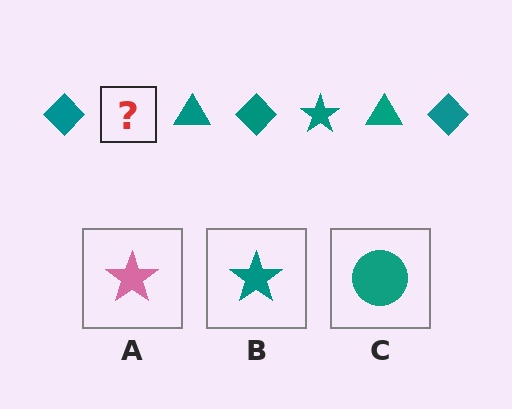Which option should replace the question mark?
Option B.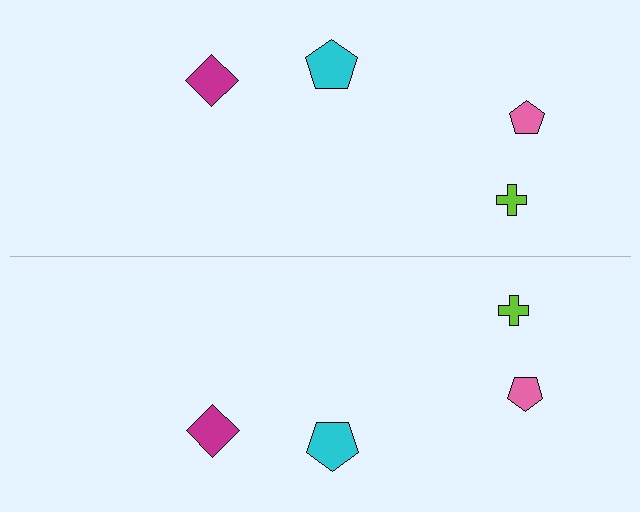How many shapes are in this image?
There are 8 shapes in this image.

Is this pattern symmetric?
Yes, this pattern has bilateral (reflection) symmetry.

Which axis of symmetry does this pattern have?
The pattern has a horizontal axis of symmetry running through the center of the image.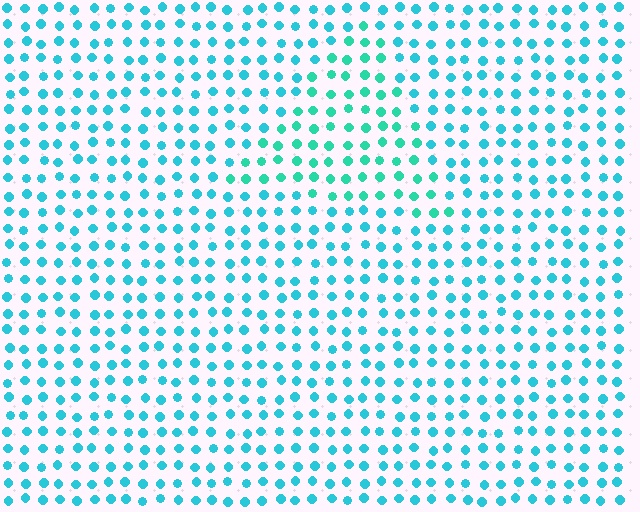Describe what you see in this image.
The image is filled with small cyan elements in a uniform arrangement. A triangle-shaped region is visible where the elements are tinted to a slightly different hue, forming a subtle color boundary.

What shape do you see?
I see a triangle.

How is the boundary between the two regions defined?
The boundary is defined purely by a slight shift in hue (about 23 degrees). Spacing, size, and orientation are identical on both sides.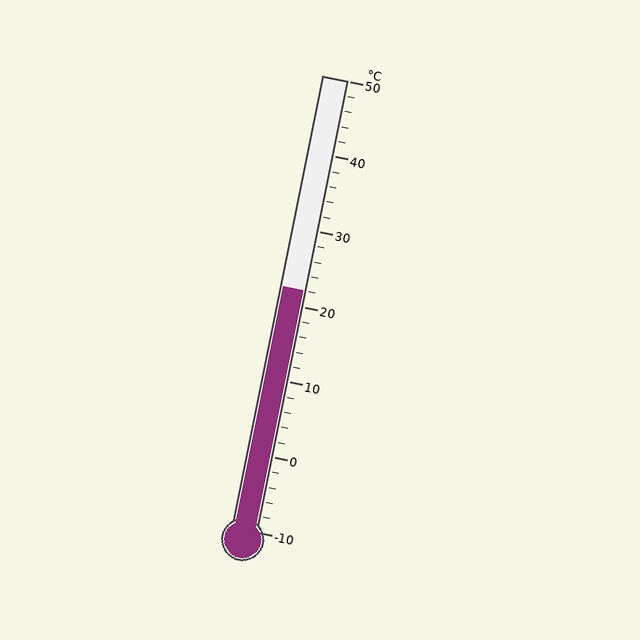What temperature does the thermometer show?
The thermometer shows approximately 22°C.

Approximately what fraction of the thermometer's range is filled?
The thermometer is filled to approximately 55% of its range.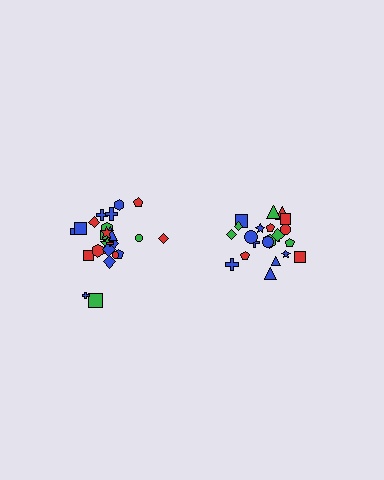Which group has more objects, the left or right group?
The left group.